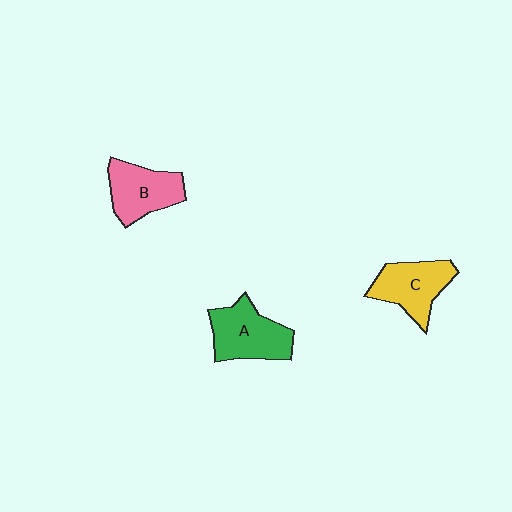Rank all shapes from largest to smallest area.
From largest to smallest: A (green), C (yellow), B (pink).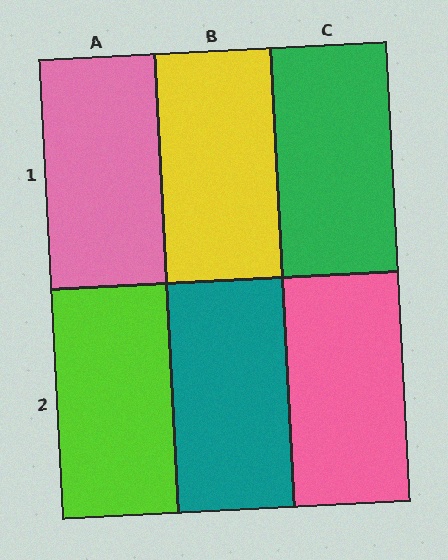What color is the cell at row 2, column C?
Pink.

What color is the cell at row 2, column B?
Teal.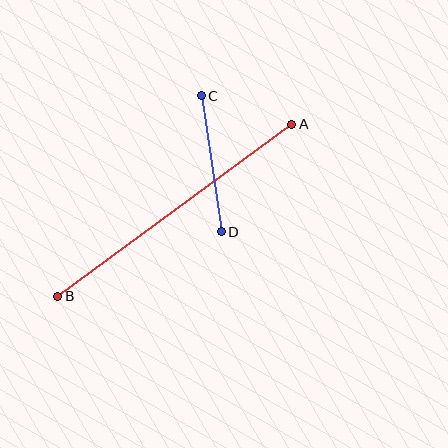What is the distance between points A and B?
The distance is approximately 290 pixels.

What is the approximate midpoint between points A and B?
The midpoint is at approximately (175, 210) pixels.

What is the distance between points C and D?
The distance is approximately 138 pixels.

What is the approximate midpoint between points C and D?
The midpoint is at approximately (211, 164) pixels.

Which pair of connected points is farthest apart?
Points A and B are farthest apart.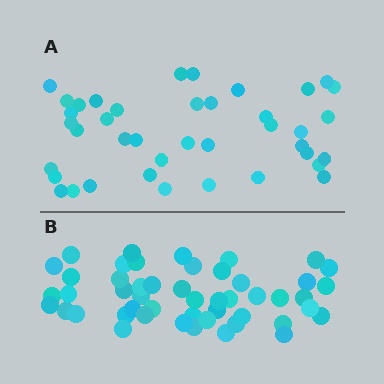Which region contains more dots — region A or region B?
Region B (the bottom region) has more dots.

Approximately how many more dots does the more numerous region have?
Region B has roughly 8 or so more dots than region A.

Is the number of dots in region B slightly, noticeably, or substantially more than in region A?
Region B has only slightly more — the two regions are fairly close. The ratio is roughly 1.2 to 1.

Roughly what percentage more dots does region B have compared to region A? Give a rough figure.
About 20% more.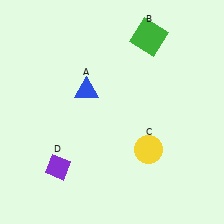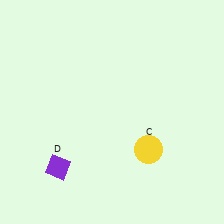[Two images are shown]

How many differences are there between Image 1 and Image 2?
There are 2 differences between the two images.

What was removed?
The green square (B), the blue triangle (A) were removed in Image 2.